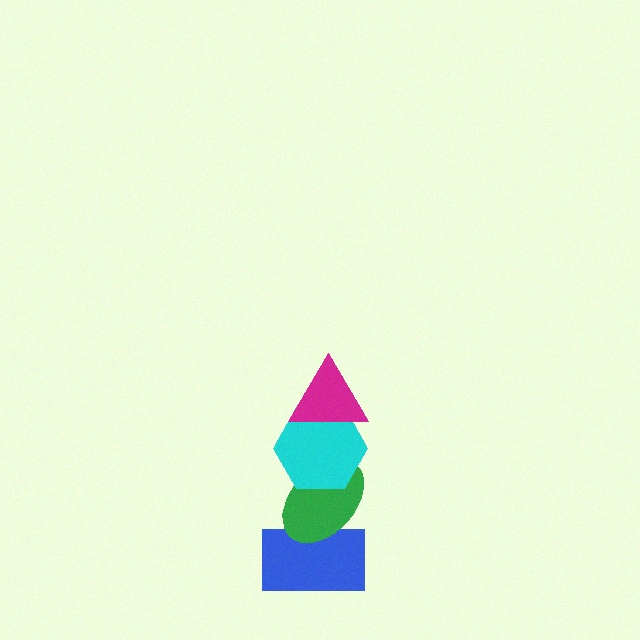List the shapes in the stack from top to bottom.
From top to bottom: the magenta triangle, the cyan hexagon, the green ellipse, the blue rectangle.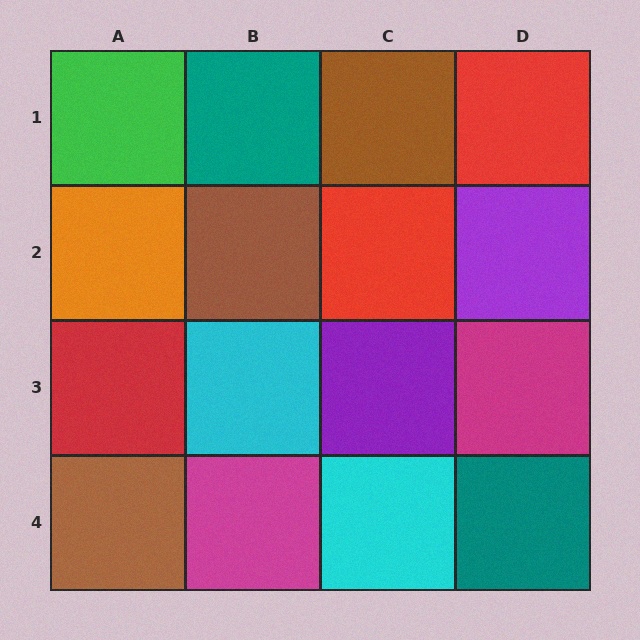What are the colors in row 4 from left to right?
Brown, magenta, cyan, teal.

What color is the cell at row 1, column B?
Teal.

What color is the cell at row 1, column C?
Brown.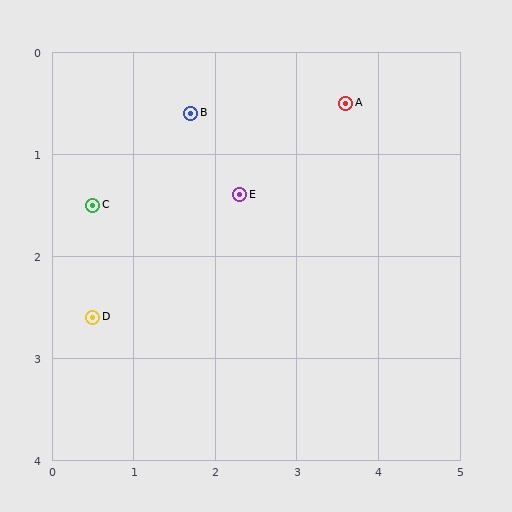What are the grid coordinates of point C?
Point C is at approximately (0.5, 1.5).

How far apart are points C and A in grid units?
Points C and A are about 3.3 grid units apart.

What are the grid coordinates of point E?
Point E is at approximately (2.3, 1.4).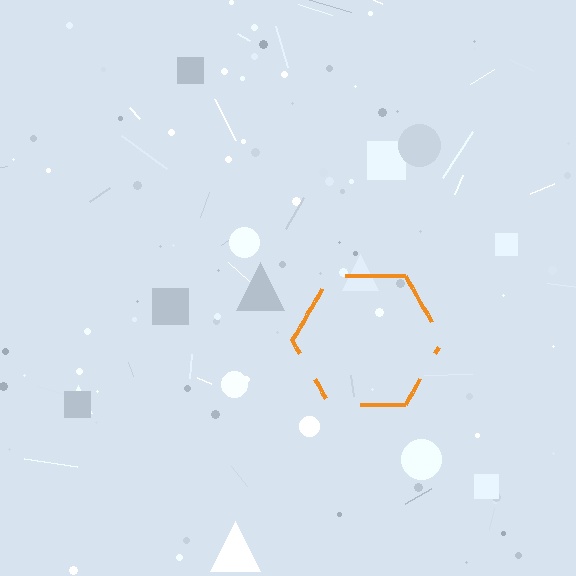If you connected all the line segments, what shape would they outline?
They would outline a hexagon.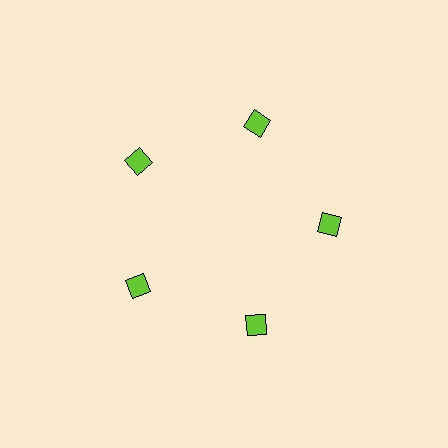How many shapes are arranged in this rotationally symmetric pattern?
There are 5 shapes, arranged in 5 groups of 1.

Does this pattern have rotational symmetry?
Yes, this pattern has 5-fold rotational symmetry. It looks the same after rotating 72 degrees around the center.